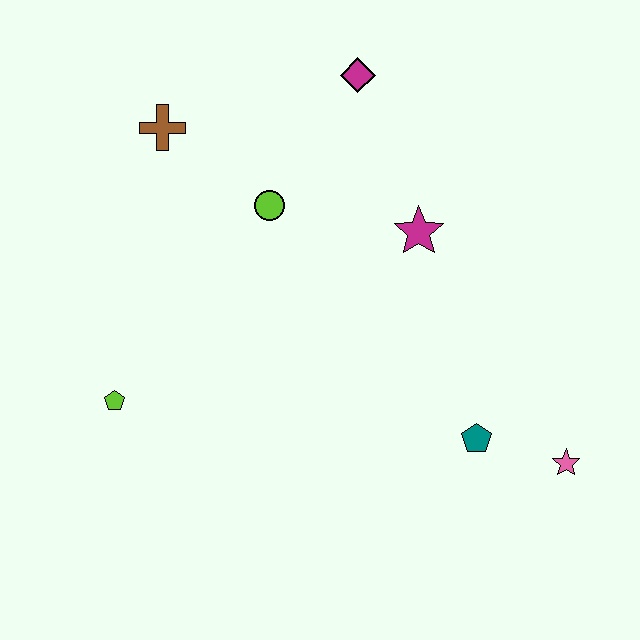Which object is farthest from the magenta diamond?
The pink star is farthest from the magenta diamond.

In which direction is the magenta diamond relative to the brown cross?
The magenta diamond is to the right of the brown cross.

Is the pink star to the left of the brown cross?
No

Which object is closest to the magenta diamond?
The lime circle is closest to the magenta diamond.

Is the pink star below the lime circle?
Yes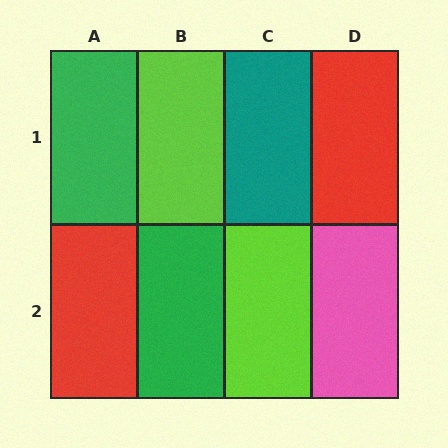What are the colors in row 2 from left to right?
Red, green, lime, pink.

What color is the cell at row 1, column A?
Green.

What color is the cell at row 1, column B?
Lime.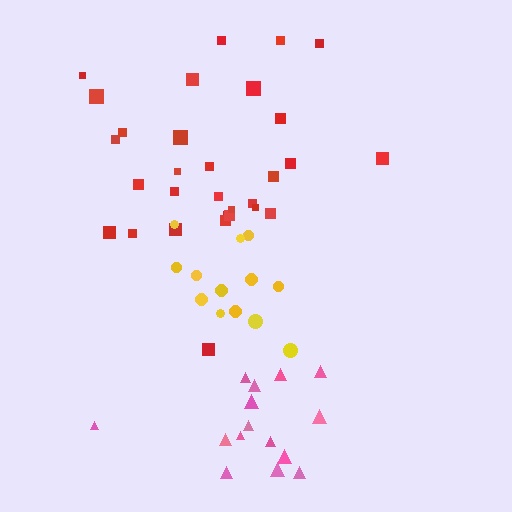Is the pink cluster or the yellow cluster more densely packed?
Yellow.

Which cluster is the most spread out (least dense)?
Red.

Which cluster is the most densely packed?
Yellow.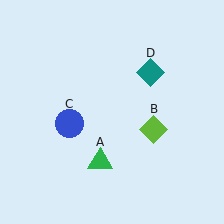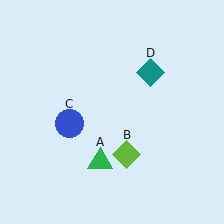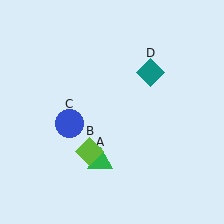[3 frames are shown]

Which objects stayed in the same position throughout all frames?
Green triangle (object A) and blue circle (object C) and teal diamond (object D) remained stationary.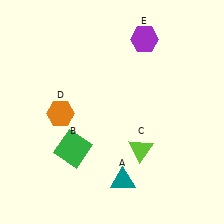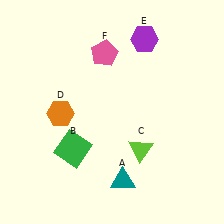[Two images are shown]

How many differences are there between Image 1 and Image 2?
There is 1 difference between the two images.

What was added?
A pink pentagon (F) was added in Image 2.